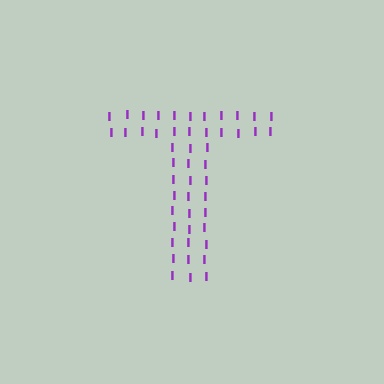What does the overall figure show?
The overall figure shows the letter T.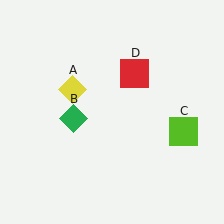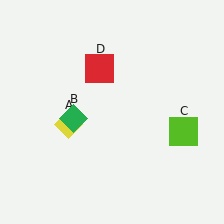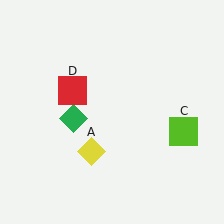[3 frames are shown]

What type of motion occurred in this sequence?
The yellow diamond (object A), red square (object D) rotated counterclockwise around the center of the scene.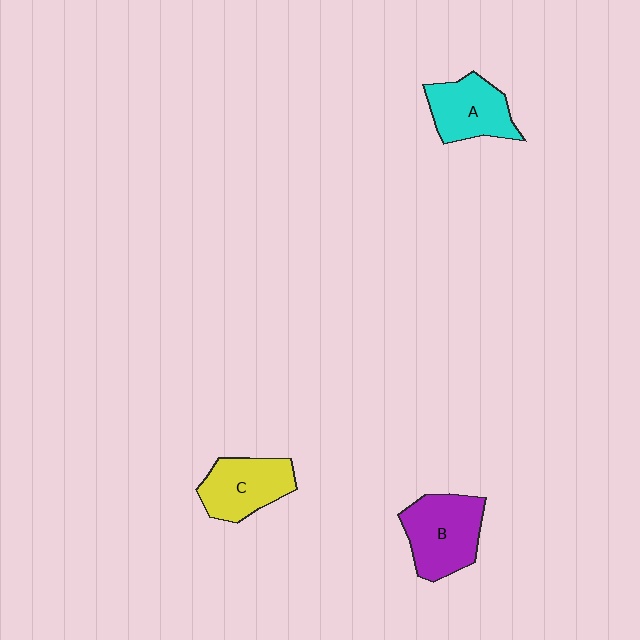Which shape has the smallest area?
Shape A (cyan).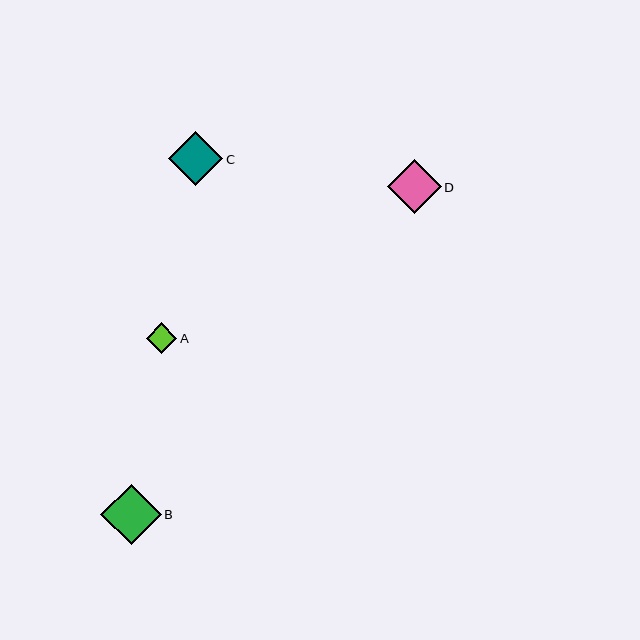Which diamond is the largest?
Diamond B is the largest with a size of approximately 60 pixels.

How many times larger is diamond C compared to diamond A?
Diamond C is approximately 1.8 times the size of diamond A.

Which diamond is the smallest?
Diamond A is the smallest with a size of approximately 30 pixels.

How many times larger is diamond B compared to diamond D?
Diamond B is approximately 1.1 times the size of diamond D.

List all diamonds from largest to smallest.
From largest to smallest: B, D, C, A.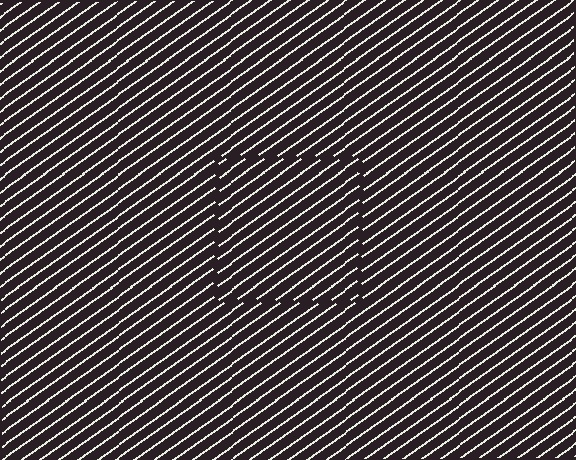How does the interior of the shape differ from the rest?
The interior of the shape contains the same grating, shifted by half a period — the contour is defined by the phase discontinuity where line-ends from the inner and outer gratings abut.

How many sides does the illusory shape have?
4 sides — the line-ends trace a square.